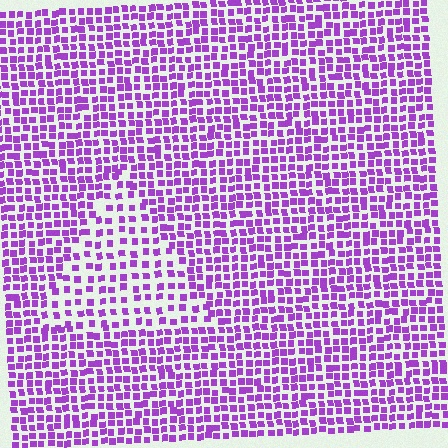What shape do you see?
I see a triangle.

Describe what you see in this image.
The image contains small purple elements arranged at two different densities. A triangle-shaped region is visible where the elements are less densely packed than the surrounding area.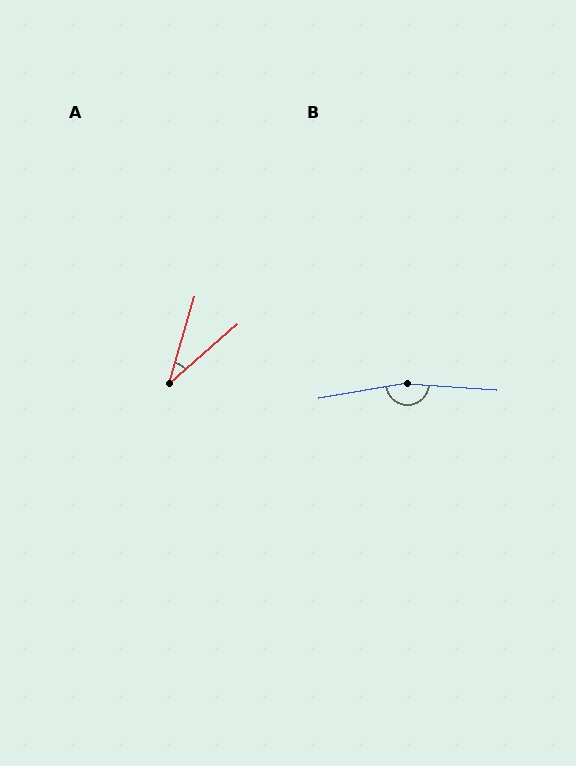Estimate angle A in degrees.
Approximately 32 degrees.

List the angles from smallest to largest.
A (32°), B (166°).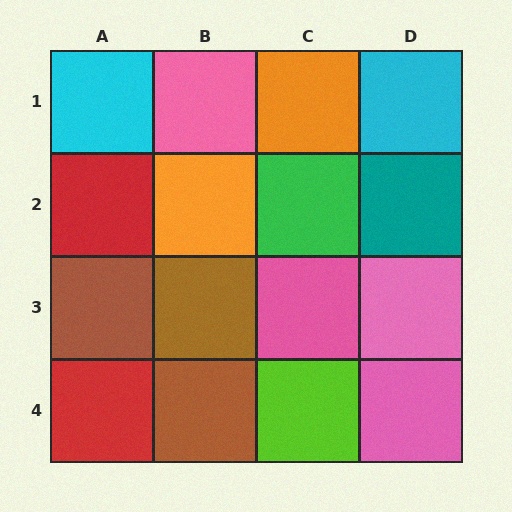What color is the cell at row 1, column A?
Cyan.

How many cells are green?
1 cell is green.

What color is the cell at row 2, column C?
Green.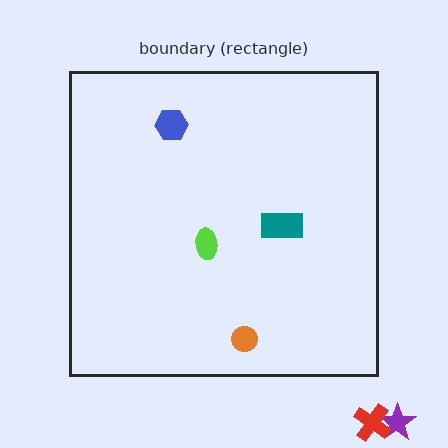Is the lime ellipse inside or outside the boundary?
Inside.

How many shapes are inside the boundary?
4 inside, 2 outside.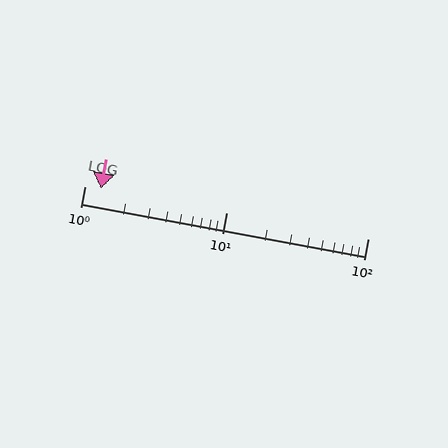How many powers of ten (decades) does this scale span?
The scale spans 2 decades, from 1 to 100.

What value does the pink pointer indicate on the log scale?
The pointer indicates approximately 1.3.